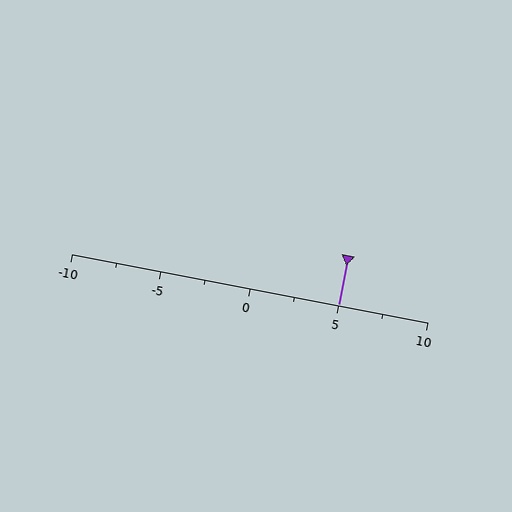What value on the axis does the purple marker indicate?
The marker indicates approximately 5.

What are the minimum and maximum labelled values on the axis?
The axis runs from -10 to 10.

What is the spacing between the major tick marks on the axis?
The major ticks are spaced 5 apart.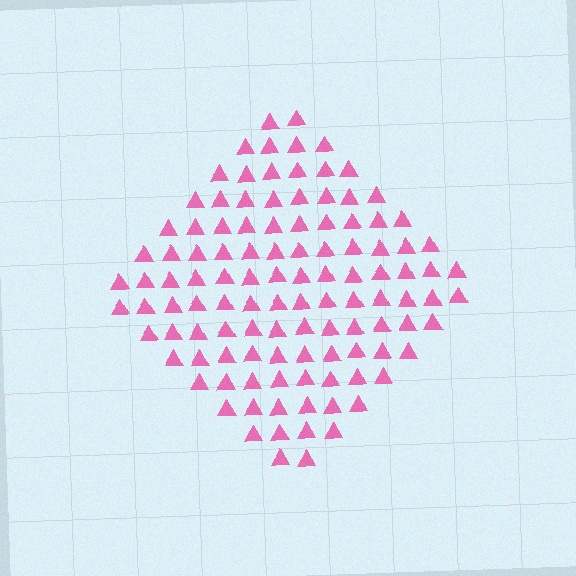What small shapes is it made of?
It is made of small triangles.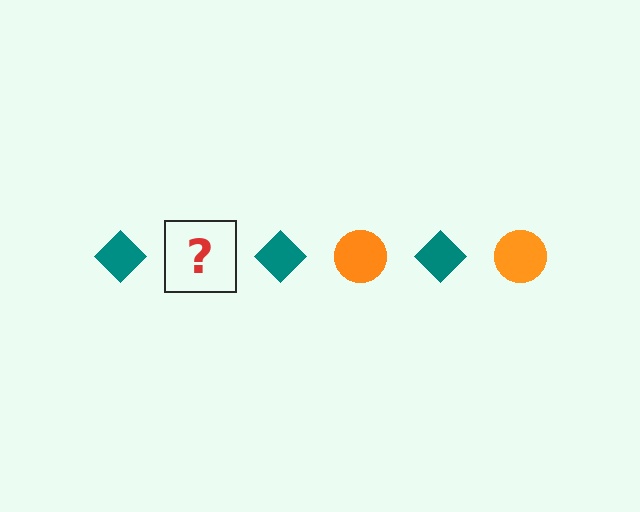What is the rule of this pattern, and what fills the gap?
The rule is that the pattern alternates between teal diamond and orange circle. The gap should be filled with an orange circle.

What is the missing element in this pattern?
The missing element is an orange circle.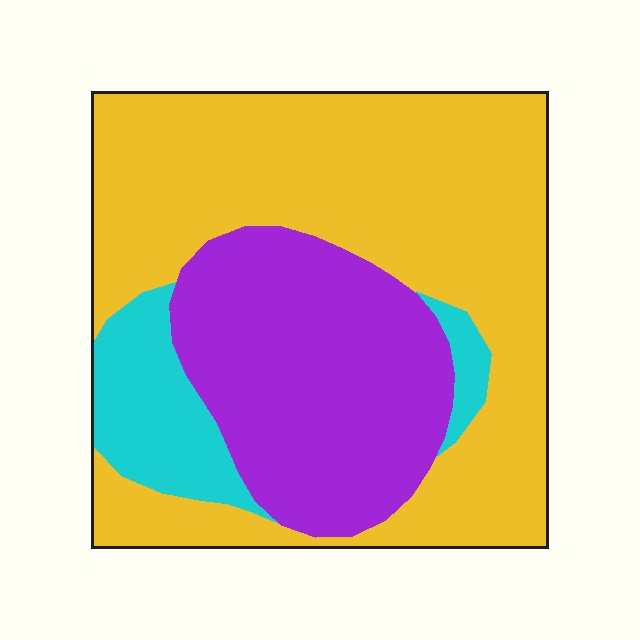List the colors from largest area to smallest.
From largest to smallest: yellow, purple, cyan.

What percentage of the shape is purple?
Purple covers 31% of the shape.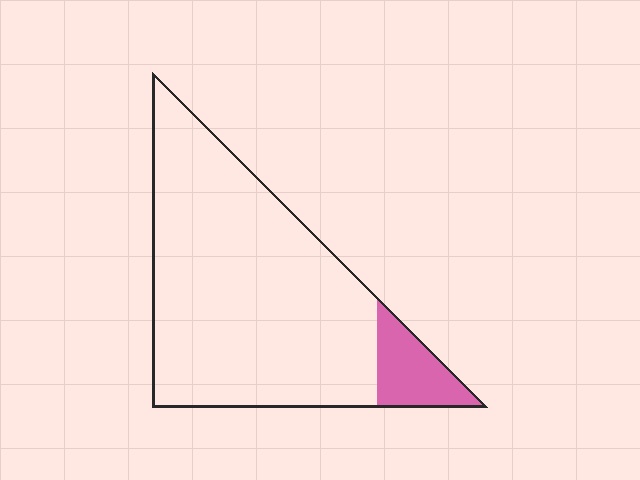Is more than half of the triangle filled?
No.